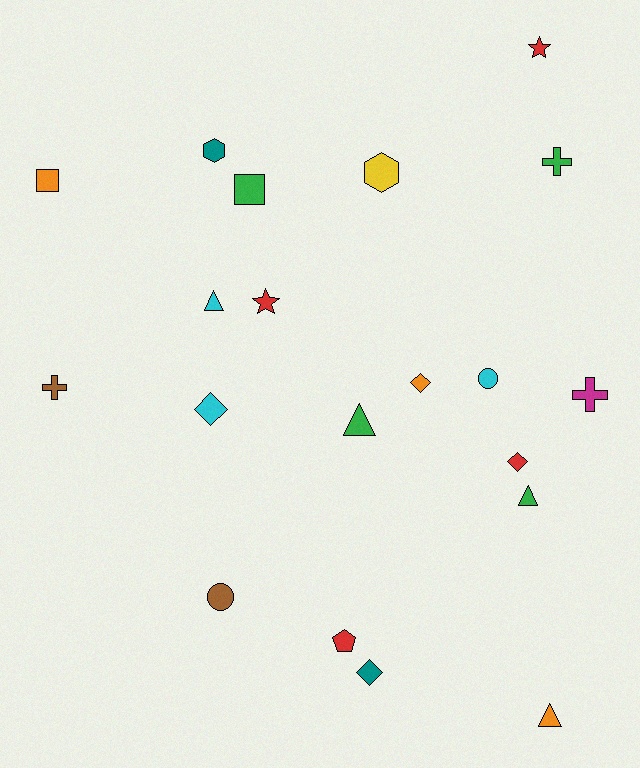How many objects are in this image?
There are 20 objects.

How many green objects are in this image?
There are 4 green objects.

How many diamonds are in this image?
There are 4 diamonds.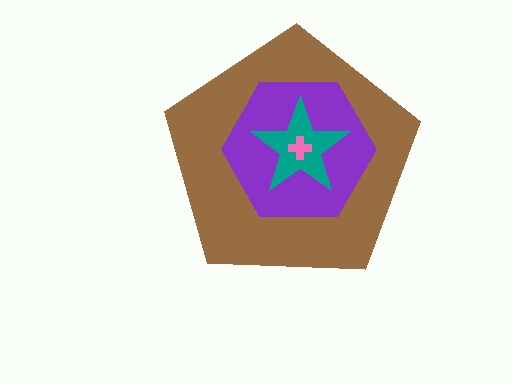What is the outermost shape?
The brown pentagon.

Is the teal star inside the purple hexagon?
Yes.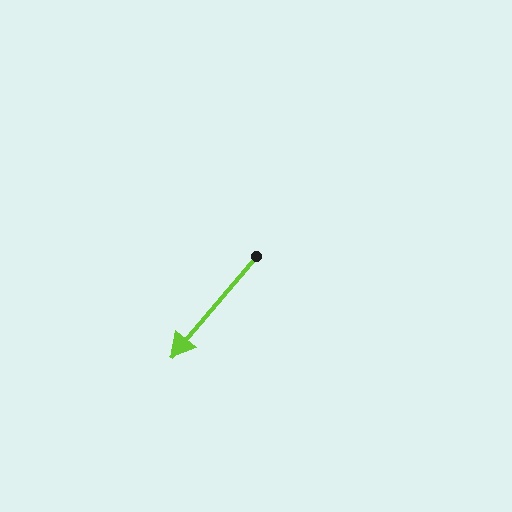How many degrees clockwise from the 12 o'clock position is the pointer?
Approximately 220 degrees.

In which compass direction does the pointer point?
Southwest.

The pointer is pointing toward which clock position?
Roughly 7 o'clock.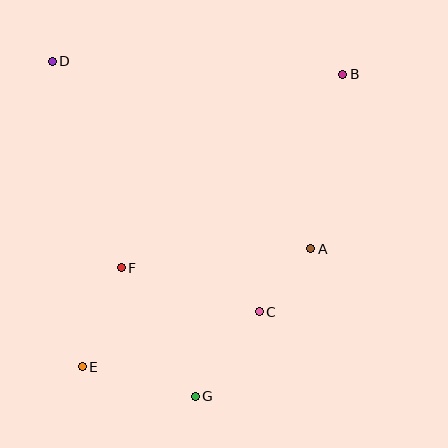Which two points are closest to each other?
Points A and C are closest to each other.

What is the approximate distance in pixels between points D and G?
The distance between D and G is approximately 364 pixels.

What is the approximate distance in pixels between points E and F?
The distance between E and F is approximately 106 pixels.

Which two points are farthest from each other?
Points B and E are farthest from each other.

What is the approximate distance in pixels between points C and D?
The distance between C and D is approximately 325 pixels.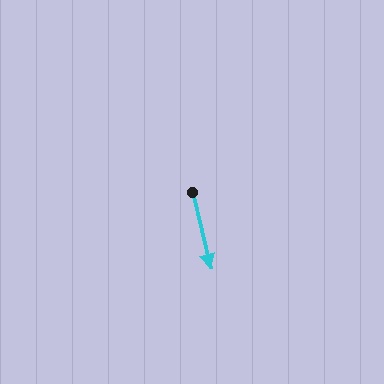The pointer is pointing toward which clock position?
Roughly 6 o'clock.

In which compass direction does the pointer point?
South.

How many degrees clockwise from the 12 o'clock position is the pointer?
Approximately 166 degrees.